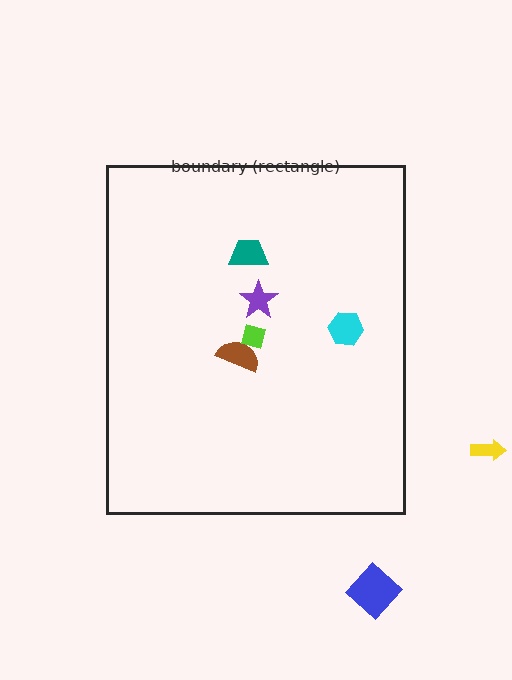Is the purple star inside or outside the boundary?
Inside.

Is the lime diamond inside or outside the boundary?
Inside.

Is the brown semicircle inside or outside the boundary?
Inside.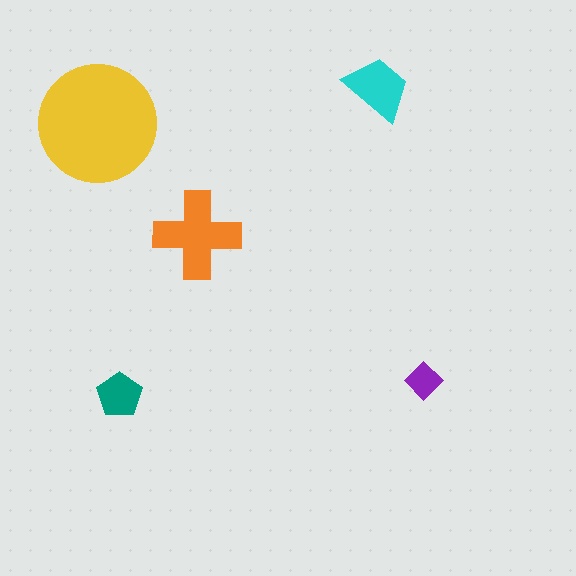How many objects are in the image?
There are 5 objects in the image.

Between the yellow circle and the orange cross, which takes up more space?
The yellow circle.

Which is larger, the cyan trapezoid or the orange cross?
The orange cross.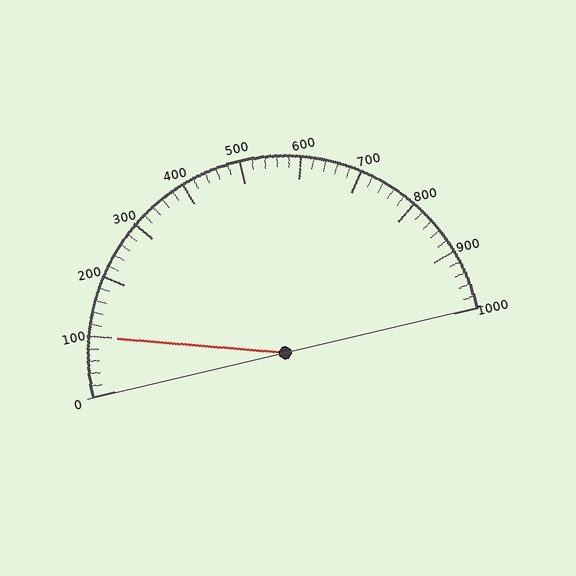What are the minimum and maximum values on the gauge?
The gauge ranges from 0 to 1000.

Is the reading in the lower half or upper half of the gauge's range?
The reading is in the lower half of the range (0 to 1000).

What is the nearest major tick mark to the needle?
The nearest major tick mark is 100.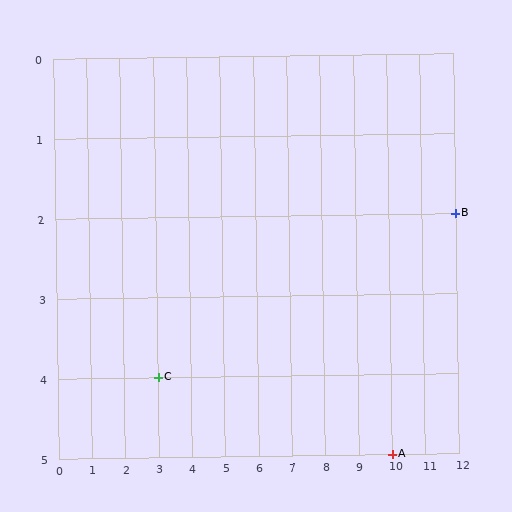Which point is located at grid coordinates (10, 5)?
Point A is at (10, 5).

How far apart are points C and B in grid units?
Points C and B are 9 columns and 2 rows apart (about 9.2 grid units diagonally).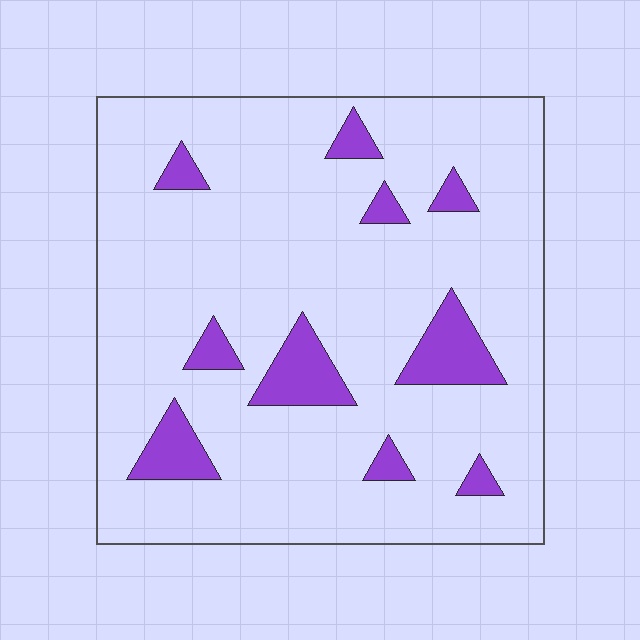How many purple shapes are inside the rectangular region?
10.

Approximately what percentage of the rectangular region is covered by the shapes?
Approximately 10%.